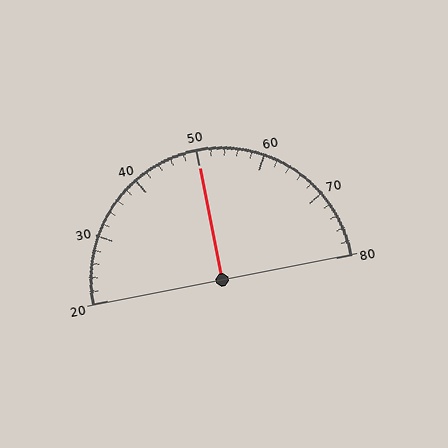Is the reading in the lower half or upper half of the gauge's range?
The reading is in the upper half of the range (20 to 80).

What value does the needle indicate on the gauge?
The needle indicates approximately 50.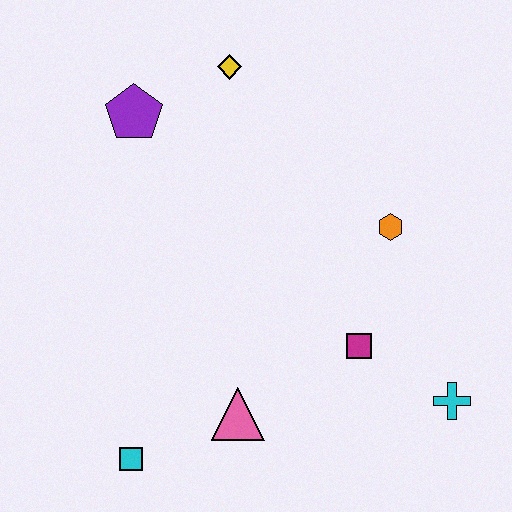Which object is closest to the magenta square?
The cyan cross is closest to the magenta square.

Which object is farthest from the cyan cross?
The purple pentagon is farthest from the cyan cross.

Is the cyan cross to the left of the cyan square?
No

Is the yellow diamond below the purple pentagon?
No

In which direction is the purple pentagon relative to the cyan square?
The purple pentagon is above the cyan square.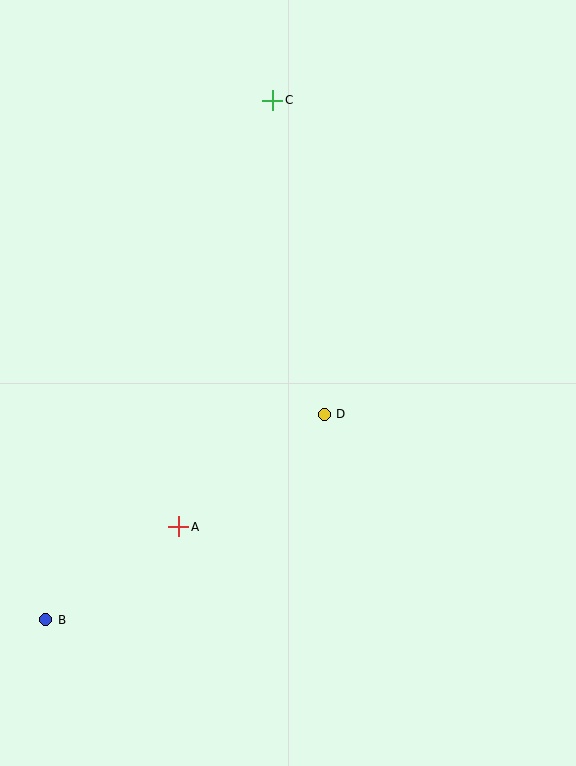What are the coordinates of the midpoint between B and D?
The midpoint between B and D is at (185, 517).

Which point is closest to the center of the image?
Point D at (324, 414) is closest to the center.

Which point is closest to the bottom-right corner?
Point D is closest to the bottom-right corner.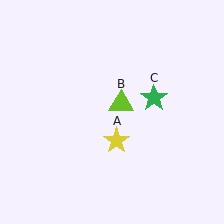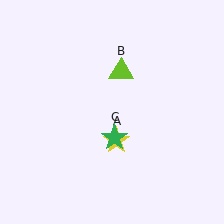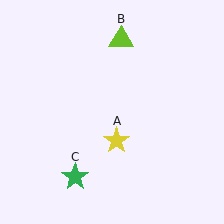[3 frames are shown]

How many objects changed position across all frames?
2 objects changed position: lime triangle (object B), green star (object C).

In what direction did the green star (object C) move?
The green star (object C) moved down and to the left.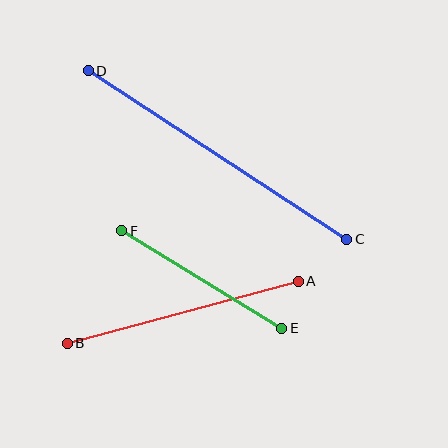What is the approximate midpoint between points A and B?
The midpoint is at approximately (183, 312) pixels.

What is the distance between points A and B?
The distance is approximately 239 pixels.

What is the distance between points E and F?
The distance is approximately 187 pixels.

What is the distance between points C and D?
The distance is approximately 309 pixels.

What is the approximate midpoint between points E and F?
The midpoint is at approximately (202, 279) pixels.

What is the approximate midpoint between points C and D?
The midpoint is at approximately (217, 155) pixels.